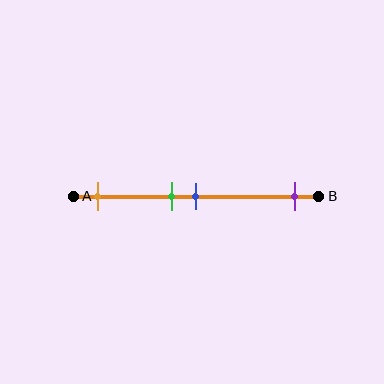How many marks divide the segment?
There are 4 marks dividing the segment.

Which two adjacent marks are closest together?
The green and blue marks are the closest adjacent pair.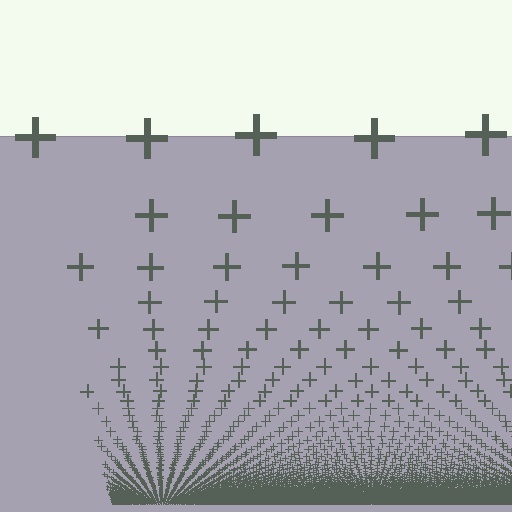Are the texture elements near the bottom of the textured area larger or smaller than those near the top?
Smaller. The gradient is inverted — elements near the bottom are smaller and denser.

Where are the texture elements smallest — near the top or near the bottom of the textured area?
Near the bottom.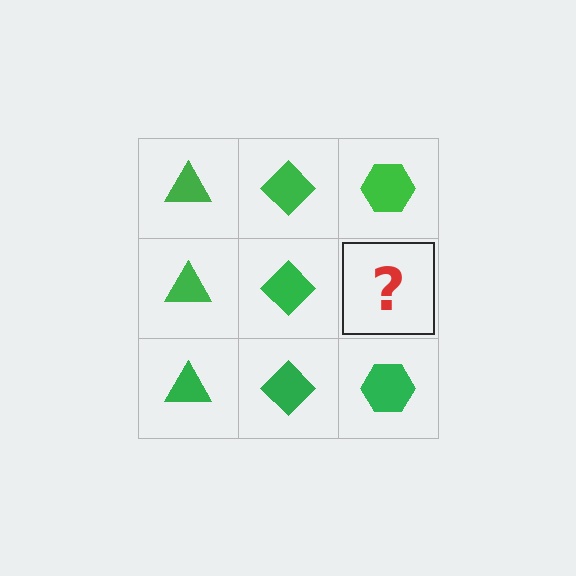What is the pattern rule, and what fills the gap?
The rule is that each column has a consistent shape. The gap should be filled with a green hexagon.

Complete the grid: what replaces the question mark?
The question mark should be replaced with a green hexagon.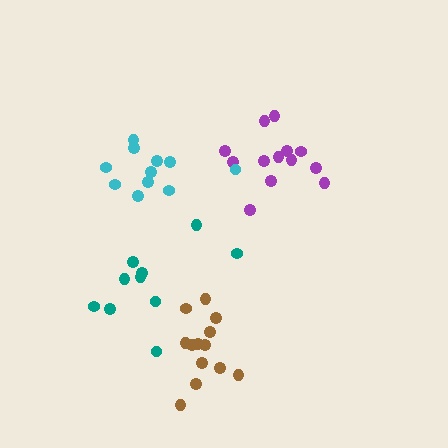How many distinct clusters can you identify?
There are 4 distinct clusters.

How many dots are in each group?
Group 1: 13 dots, Group 2: 10 dots, Group 3: 11 dots, Group 4: 13 dots (47 total).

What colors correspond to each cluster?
The clusters are colored: purple, teal, cyan, brown.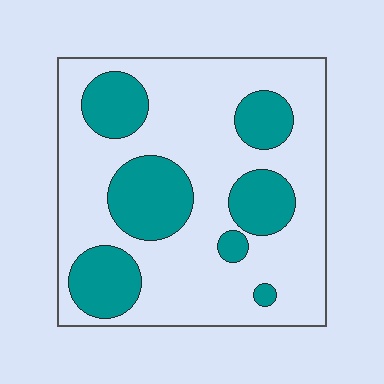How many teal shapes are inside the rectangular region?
7.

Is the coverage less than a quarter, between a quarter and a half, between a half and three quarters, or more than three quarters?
Between a quarter and a half.